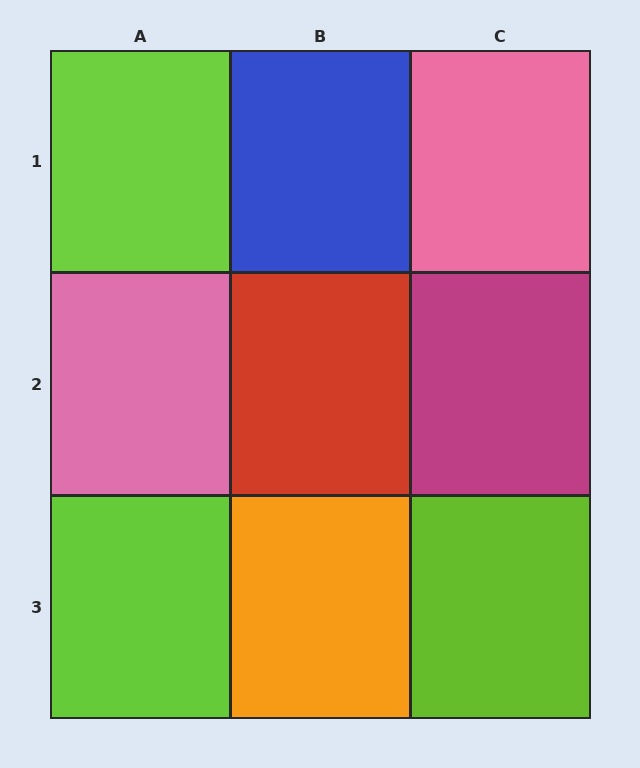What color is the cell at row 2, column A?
Pink.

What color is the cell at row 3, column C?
Lime.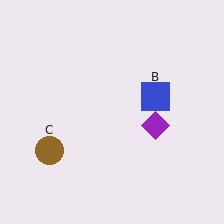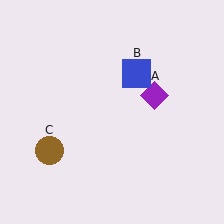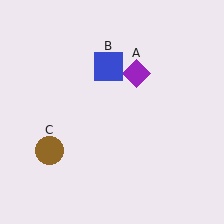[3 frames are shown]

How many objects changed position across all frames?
2 objects changed position: purple diamond (object A), blue square (object B).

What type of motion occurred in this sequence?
The purple diamond (object A), blue square (object B) rotated counterclockwise around the center of the scene.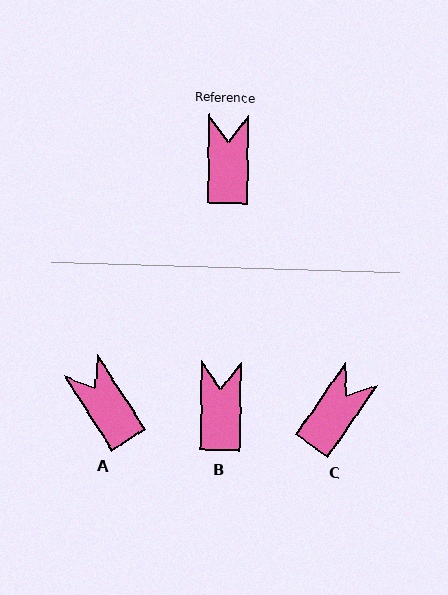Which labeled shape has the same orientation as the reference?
B.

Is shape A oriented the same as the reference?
No, it is off by about 34 degrees.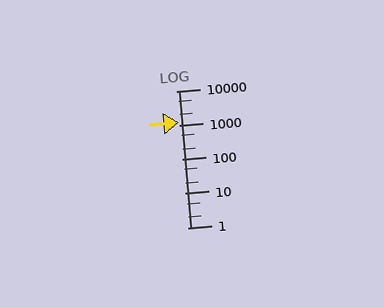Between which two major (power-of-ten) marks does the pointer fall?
The pointer is between 1000 and 10000.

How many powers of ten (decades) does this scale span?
The scale spans 4 decades, from 1 to 10000.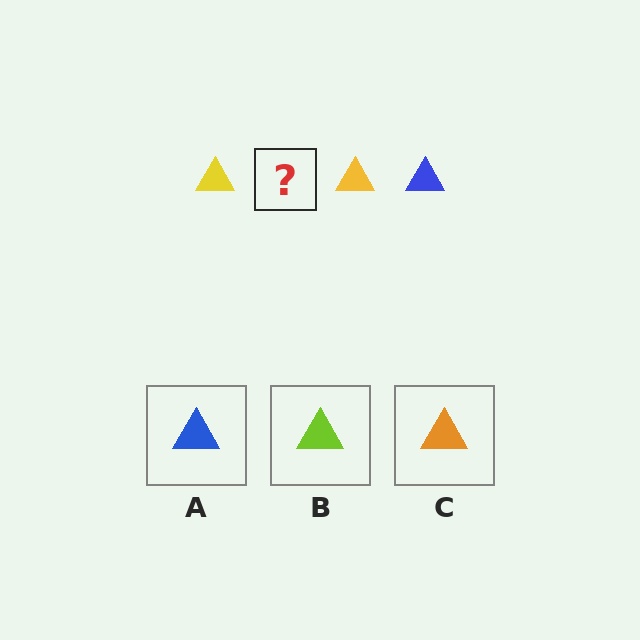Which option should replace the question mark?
Option A.